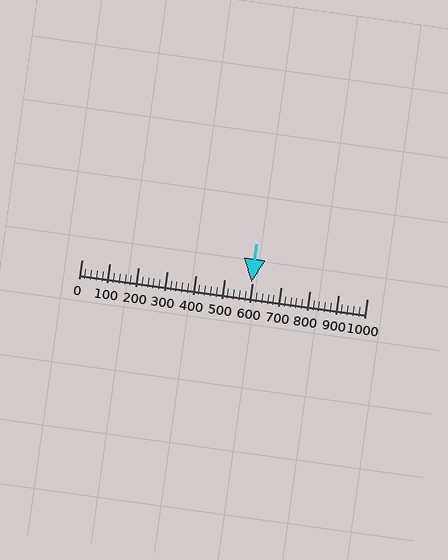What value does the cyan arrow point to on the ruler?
The cyan arrow points to approximately 595.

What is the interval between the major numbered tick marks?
The major tick marks are spaced 100 units apart.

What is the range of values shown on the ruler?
The ruler shows values from 0 to 1000.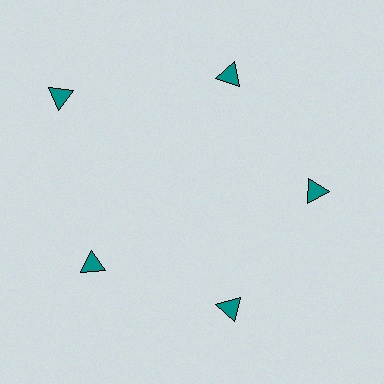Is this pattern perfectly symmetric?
No. The 5 teal triangles are arranged in a ring, but one element near the 10 o'clock position is pushed outward from the center, breaking the 5-fold rotational symmetry.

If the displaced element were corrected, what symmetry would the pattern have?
It would have 5-fold rotational symmetry — the pattern would map onto itself every 72 degrees.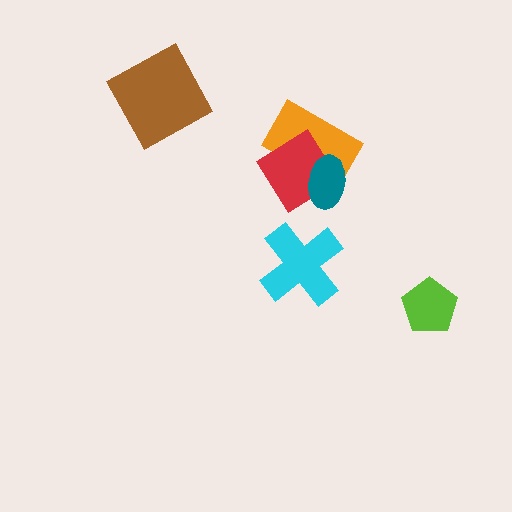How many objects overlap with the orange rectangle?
2 objects overlap with the orange rectangle.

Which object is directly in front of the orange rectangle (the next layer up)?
The red diamond is directly in front of the orange rectangle.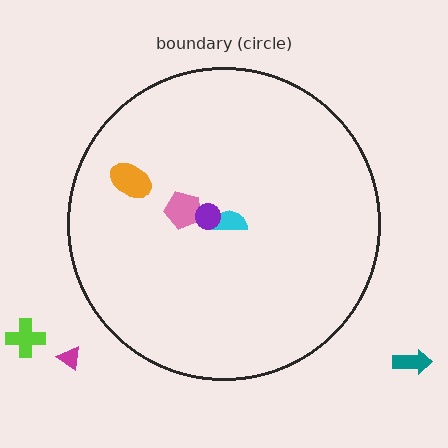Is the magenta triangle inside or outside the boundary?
Outside.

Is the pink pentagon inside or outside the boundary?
Inside.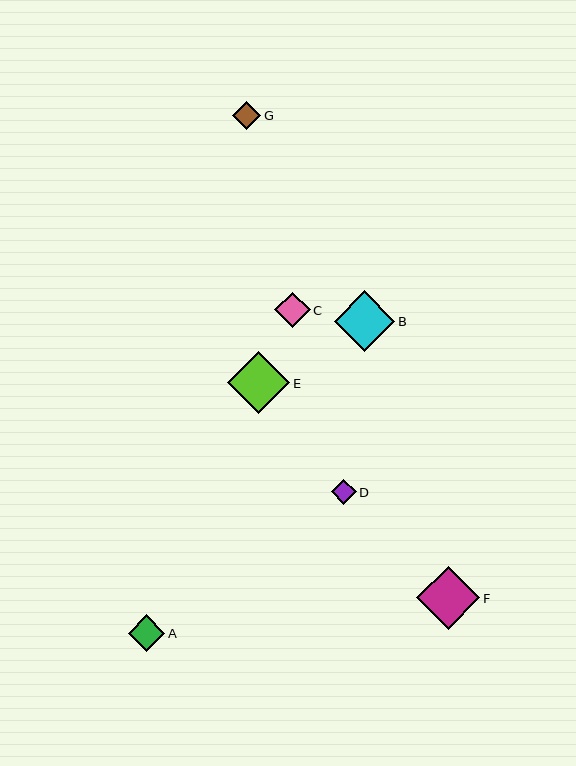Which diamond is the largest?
Diamond F is the largest with a size of approximately 63 pixels.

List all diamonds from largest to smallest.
From largest to smallest: F, E, B, A, C, G, D.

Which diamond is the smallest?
Diamond D is the smallest with a size of approximately 25 pixels.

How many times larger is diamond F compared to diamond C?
Diamond F is approximately 1.8 times the size of diamond C.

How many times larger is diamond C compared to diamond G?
Diamond C is approximately 1.3 times the size of diamond G.